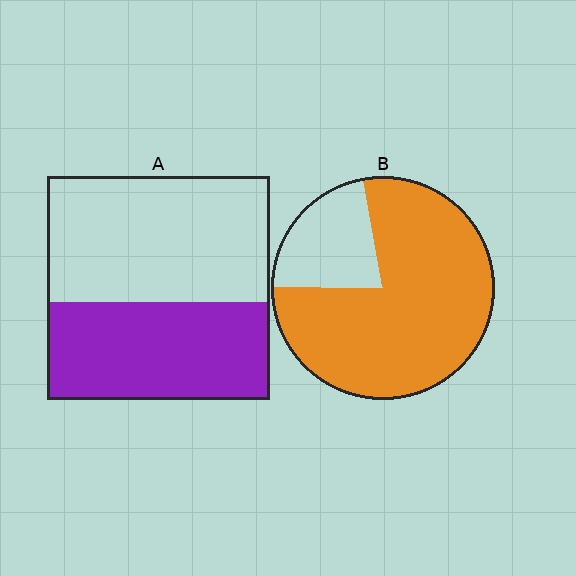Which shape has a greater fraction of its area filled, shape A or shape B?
Shape B.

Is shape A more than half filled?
No.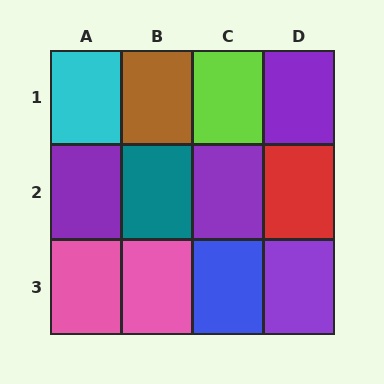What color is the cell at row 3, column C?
Blue.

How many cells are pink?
2 cells are pink.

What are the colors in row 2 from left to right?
Purple, teal, purple, red.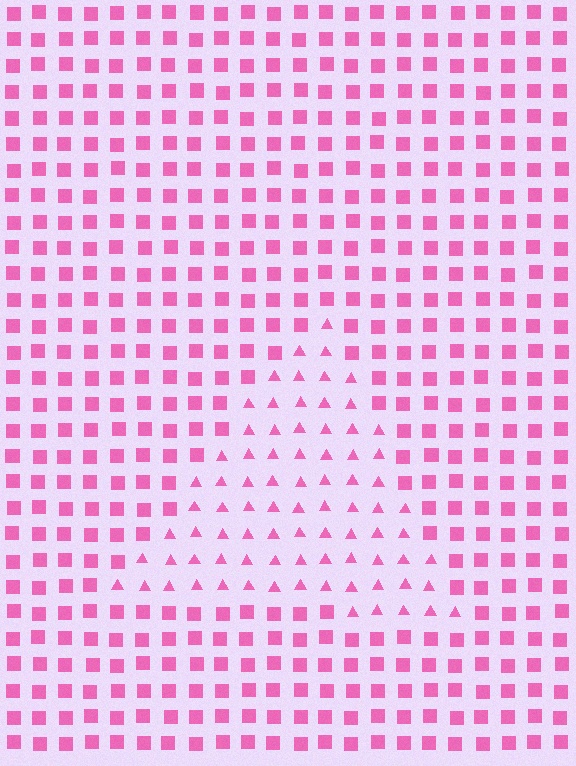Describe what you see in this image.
The image is filled with small pink elements arranged in a uniform grid. A triangle-shaped region contains triangles, while the surrounding area contains squares. The boundary is defined purely by the change in element shape.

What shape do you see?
I see a triangle.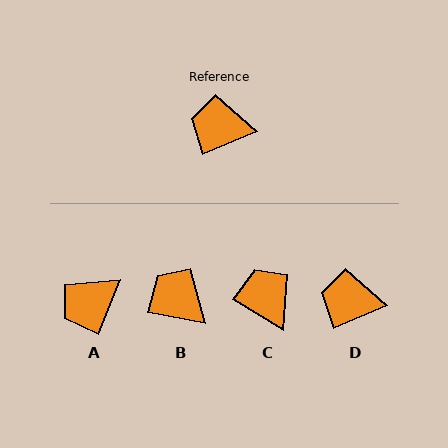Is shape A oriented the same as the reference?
No, it is off by about 46 degrees.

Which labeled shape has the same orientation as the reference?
D.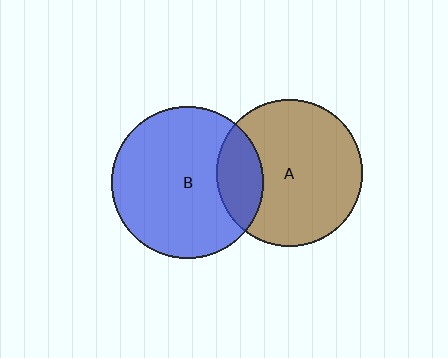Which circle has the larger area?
Circle B (blue).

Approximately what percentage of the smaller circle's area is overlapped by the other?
Approximately 20%.